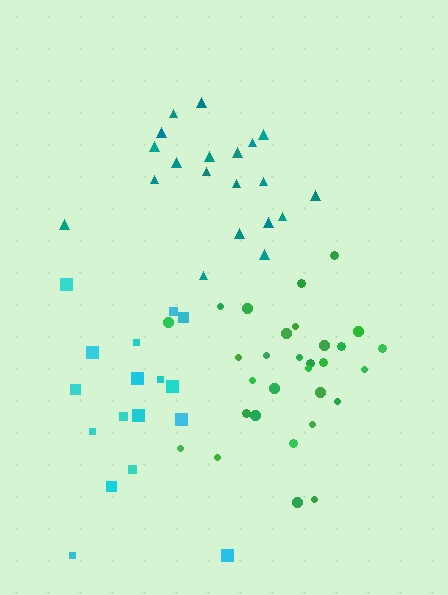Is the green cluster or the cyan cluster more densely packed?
Green.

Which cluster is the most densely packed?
Green.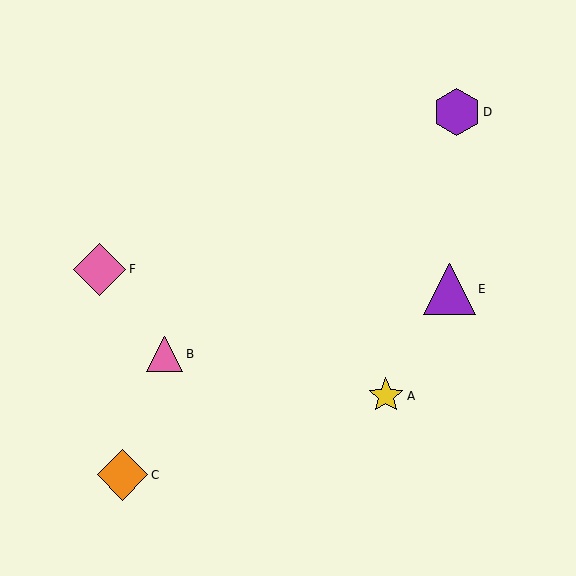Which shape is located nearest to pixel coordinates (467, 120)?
The purple hexagon (labeled D) at (457, 112) is nearest to that location.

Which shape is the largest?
The pink diamond (labeled F) is the largest.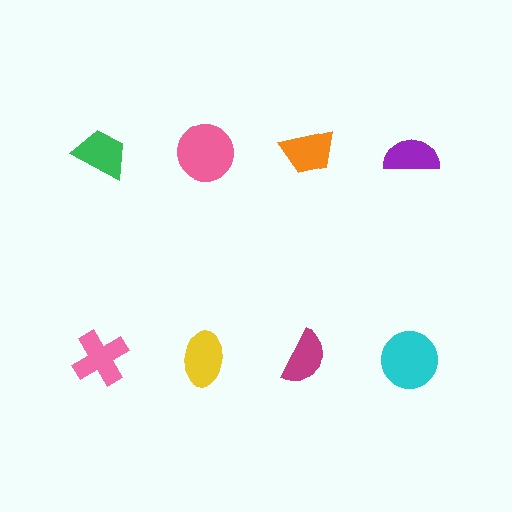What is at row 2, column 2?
A yellow ellipse.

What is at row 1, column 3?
An orange trapezoid.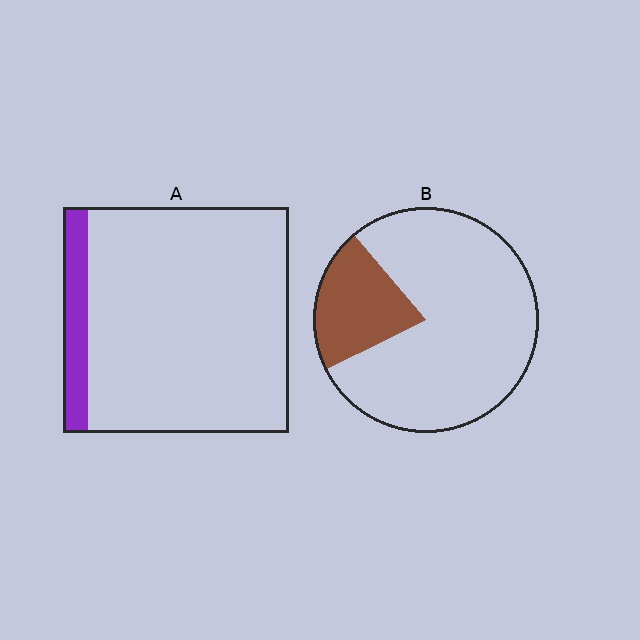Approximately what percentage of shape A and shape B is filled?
A is approximately 10% and B is approximately 20%.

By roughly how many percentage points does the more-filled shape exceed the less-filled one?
By roughly 10 percentage points (B over A).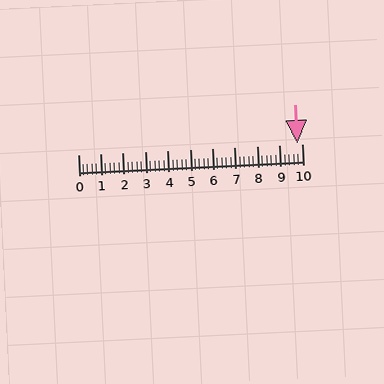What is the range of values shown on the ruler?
The ruler shows values from 0 to 10.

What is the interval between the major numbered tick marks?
The major tick marks are spaced 1 units apart.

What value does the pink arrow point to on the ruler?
The pink arrow points to approximately 9.8.